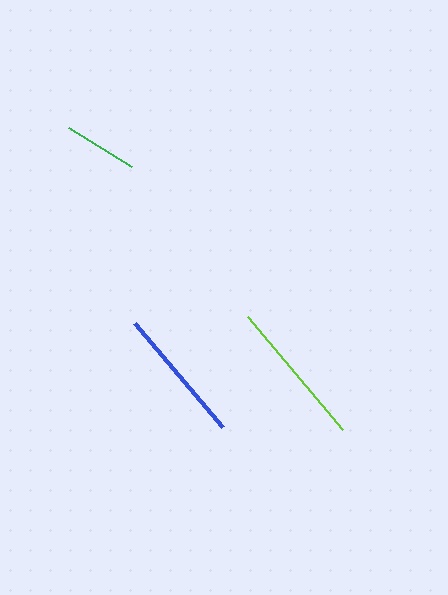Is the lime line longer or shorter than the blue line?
The lime line is longer than the blue line.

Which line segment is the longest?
The lime line is the longest at approximately 148 pixels.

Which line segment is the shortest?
The green line is the shortest at approximately 74 pixels.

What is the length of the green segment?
The green segment is approximately 74 pixels long.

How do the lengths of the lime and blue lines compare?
The lime and blue lines are approximately the same length.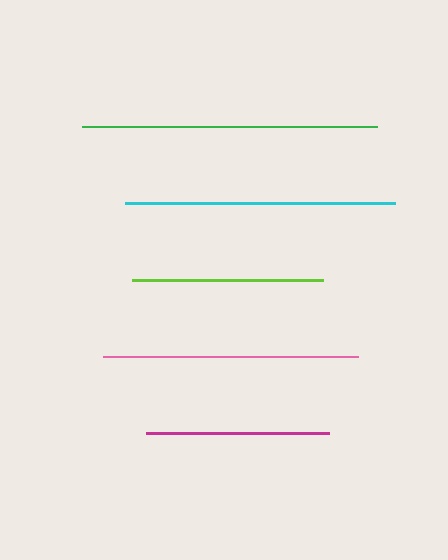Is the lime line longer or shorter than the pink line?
The pink line is longer than the lime line.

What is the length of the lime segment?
The lime segment is approximately 191 pixels long.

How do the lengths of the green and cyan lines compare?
The green and cyan lines are approximately the same length.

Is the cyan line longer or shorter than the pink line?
The cyan line is longer than the pink line.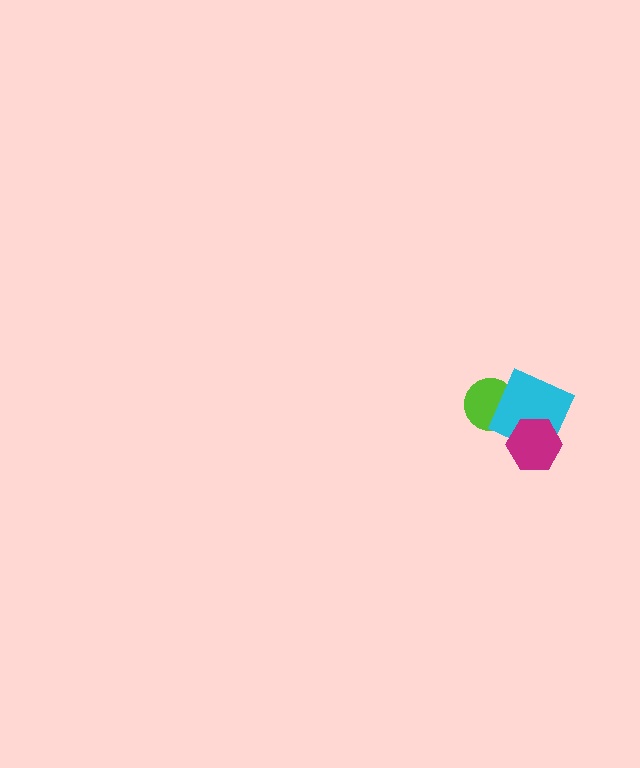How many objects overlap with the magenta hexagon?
1 object overlaps with the magenta hexagon.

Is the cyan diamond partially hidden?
Yes, it is partially covered by another shape.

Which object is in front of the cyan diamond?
The magenta hexagon is in front of the cyan diamond.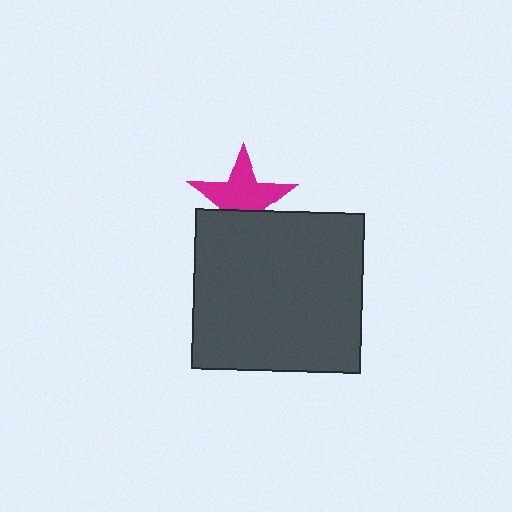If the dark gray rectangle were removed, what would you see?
You would see the complete magenta star.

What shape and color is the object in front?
The object in front is a dark gray rectangle.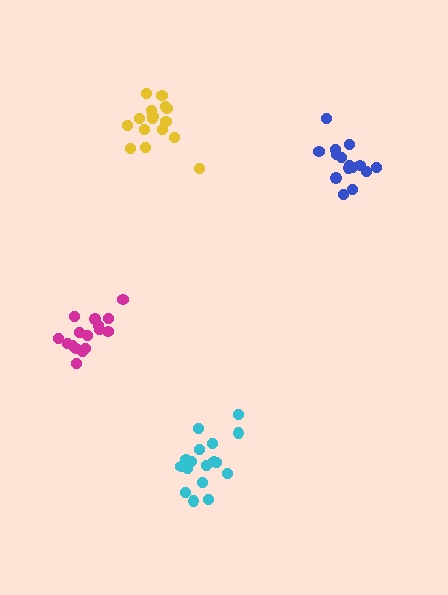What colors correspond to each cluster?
The clusters are colored: cyan, blue, magenta, yellow.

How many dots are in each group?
Group 1: 18 dots, Group 2: 15 dots, Group 3: 16 dots, Group 4: 17 dots (66 total).